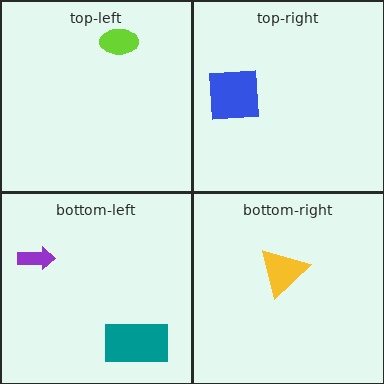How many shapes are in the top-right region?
1.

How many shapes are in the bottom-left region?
2.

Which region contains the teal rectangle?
The bottom-left region.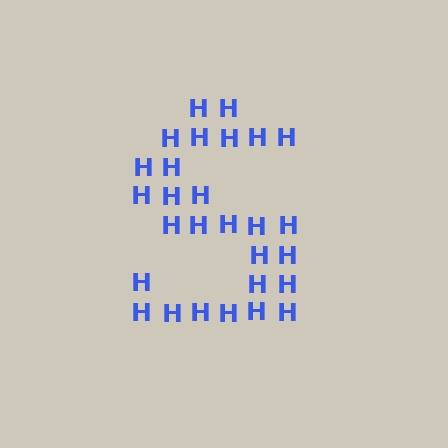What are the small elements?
The small elements are letter H's.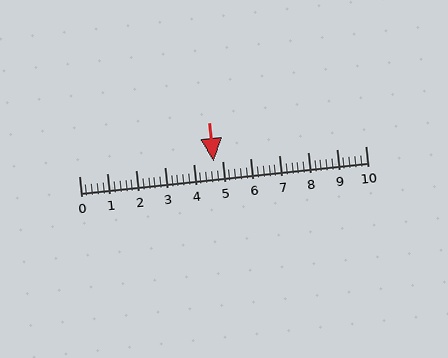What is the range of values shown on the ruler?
The ruler shows values from 0 to 10.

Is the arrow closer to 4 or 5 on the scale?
The arrow is closer to 5.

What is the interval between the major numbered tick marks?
The major tick marks are spaced 1 units apart.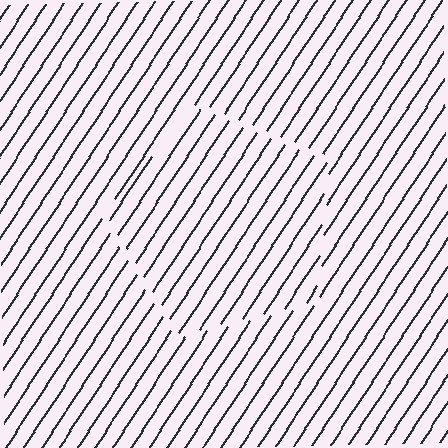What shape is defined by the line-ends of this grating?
An illusory pentagon. The interior of the shape contains the same grating, shifted by half a period — the contour is defined by the phase discontinuity where line-ends from the inner and outer gratings abut.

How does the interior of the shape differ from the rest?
The interior of the shape contains the same grating, shifted by half a period — the contour is defined by the phase discontinuity where line-ends from the inner and outer gratings abut.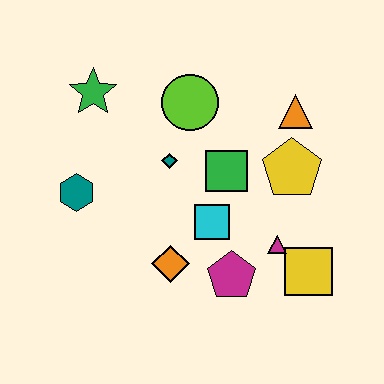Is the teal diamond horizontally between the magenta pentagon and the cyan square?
No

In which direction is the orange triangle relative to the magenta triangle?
The orange triangle is above the magenta triangle.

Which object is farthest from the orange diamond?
The orange triangle is farthest from the orange diamond.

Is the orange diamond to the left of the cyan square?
Yes